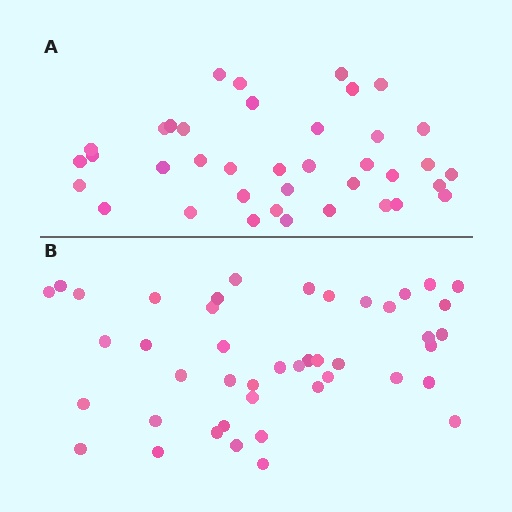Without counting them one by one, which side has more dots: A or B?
Region B (the bottom region) has more dots.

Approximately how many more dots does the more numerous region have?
Region B has about 6 more dots than region A.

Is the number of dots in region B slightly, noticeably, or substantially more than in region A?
Region B has only slightly more — the two regions are fairly close. The ratio is roughly 1.2 to 1.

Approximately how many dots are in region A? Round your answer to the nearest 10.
About 40 dots. (The exact count is 38, which rounds to 40.)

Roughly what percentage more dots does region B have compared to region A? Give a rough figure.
About 15% more.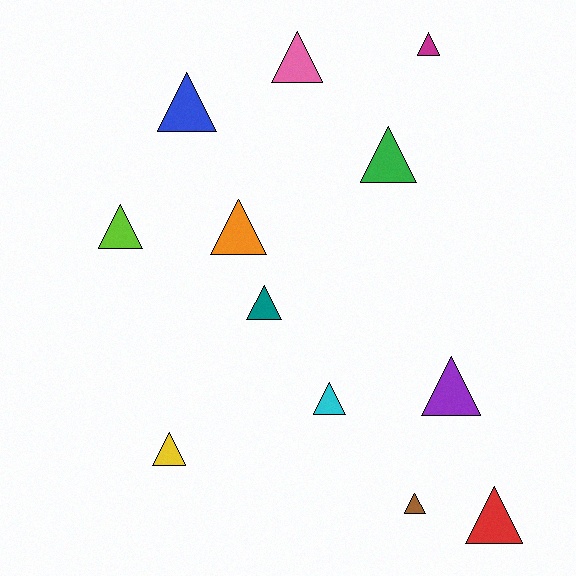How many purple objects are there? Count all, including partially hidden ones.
There is 1 purple object.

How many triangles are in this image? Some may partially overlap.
There are 12 triangles.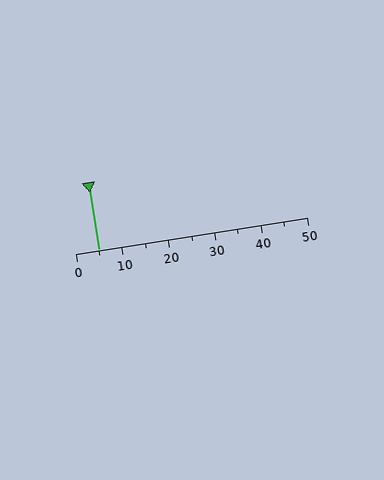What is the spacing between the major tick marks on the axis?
The major ticks are spaced 10 apart.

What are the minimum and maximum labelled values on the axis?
The axis runs from 0 to 50.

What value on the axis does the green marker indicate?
The marker indicates approximately 5.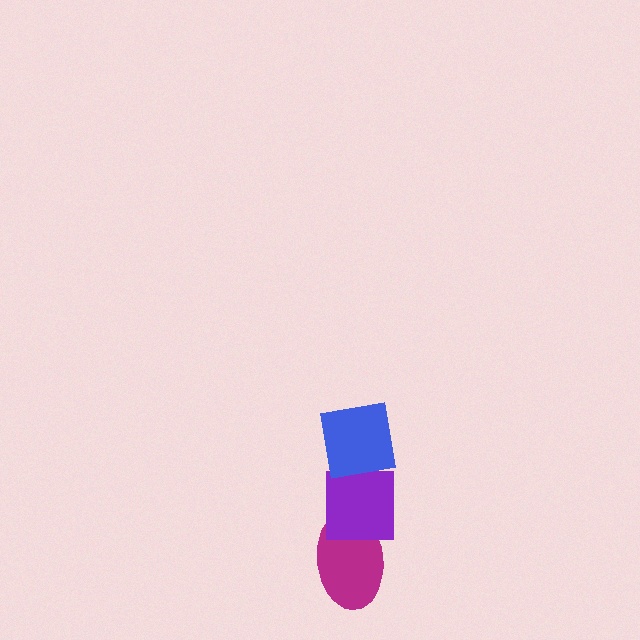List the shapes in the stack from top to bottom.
From top to bottom: the blue square, the purple square, the magenta ellipse.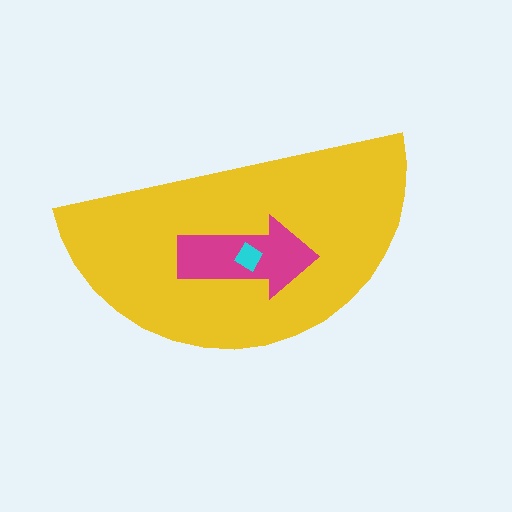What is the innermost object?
The cyan diamond.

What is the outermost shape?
The yellow semicircle.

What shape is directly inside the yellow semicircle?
The magenta arrow.